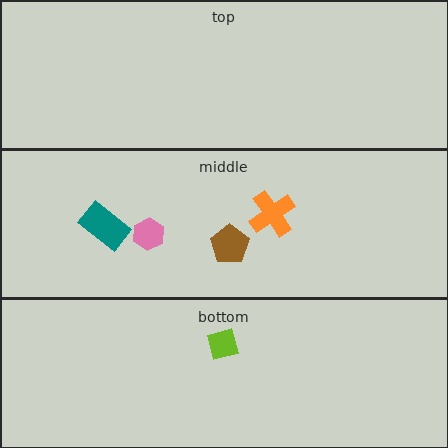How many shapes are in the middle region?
4.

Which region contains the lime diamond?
The bottom region.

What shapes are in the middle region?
The pink hexagon, the teal rectangle, the orange cross, the brown pentagon.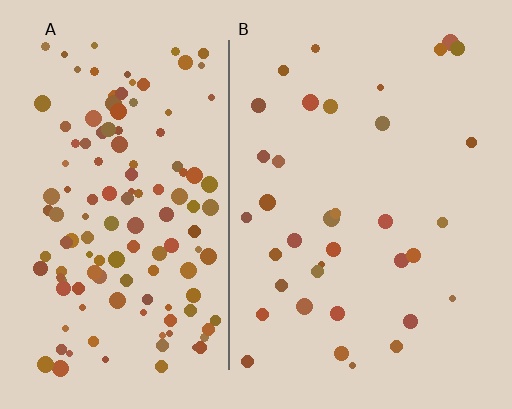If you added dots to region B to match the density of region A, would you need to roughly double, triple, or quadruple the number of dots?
Approximately quadruple.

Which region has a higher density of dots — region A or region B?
A (the left).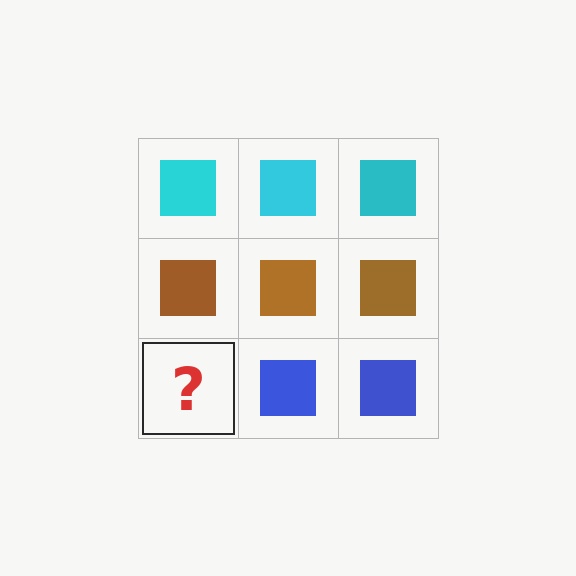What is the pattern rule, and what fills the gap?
The rule is that each row has a consistent color. The gap should be filled with a blue square.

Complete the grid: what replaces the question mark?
The question mark should be replaced with a blue square.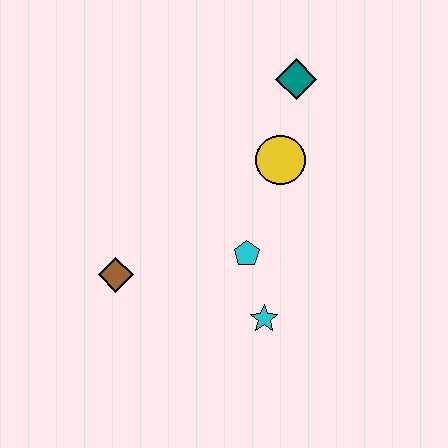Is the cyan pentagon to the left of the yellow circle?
Yes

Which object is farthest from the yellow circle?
The brown diamond is farthest from the yellow circle.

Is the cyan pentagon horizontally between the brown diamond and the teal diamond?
Yes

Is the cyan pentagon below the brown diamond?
No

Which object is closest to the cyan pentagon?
The cyan star is closest to the cyan pentagon.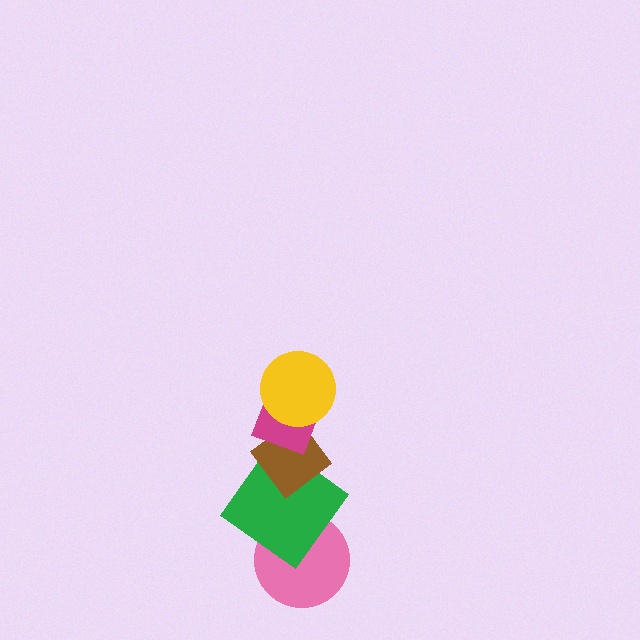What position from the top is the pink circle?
The pink circle is 5th from the top.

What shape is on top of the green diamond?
The brown diamond is on top of the green diamond.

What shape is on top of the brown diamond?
The magenta diamond is on top of the brown diamond.